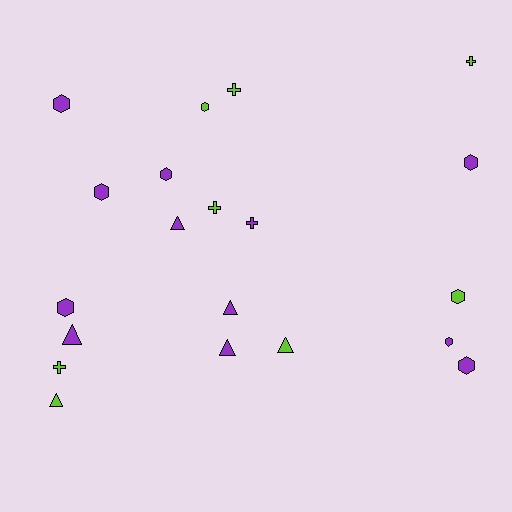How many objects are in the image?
There are 20 objects.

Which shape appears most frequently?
Hexagon, with 9 objects.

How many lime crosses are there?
There are 4 lime crosses.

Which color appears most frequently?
Purple, with 12 objects.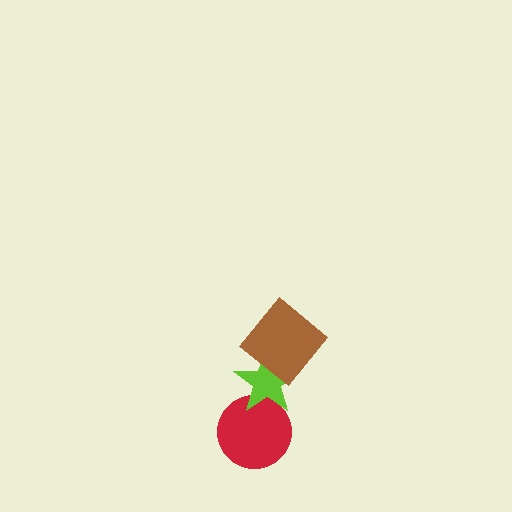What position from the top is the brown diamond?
The brown diamond is 1st from the top.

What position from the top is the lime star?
The lime star is 2nd from the top.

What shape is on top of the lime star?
The brown diamond is on top of the lime star.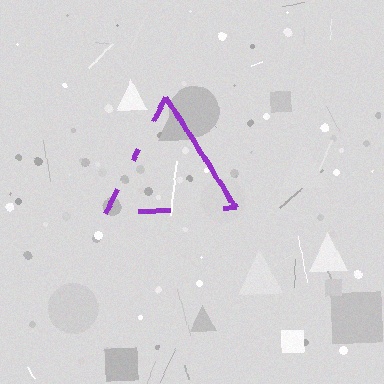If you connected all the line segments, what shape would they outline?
They would outline a triangle.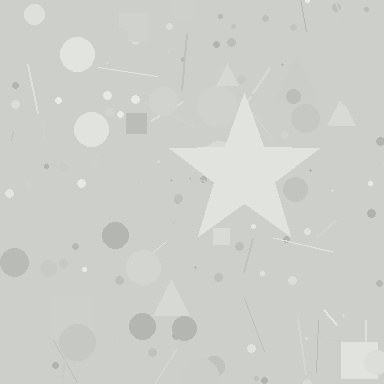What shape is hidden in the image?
A star is hidden in the image.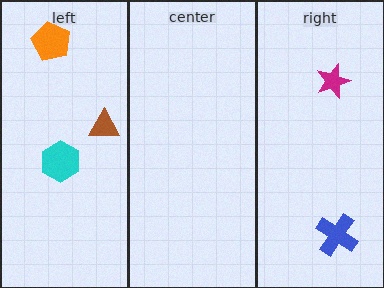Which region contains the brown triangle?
The left region.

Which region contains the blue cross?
The right region.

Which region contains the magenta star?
The right region.